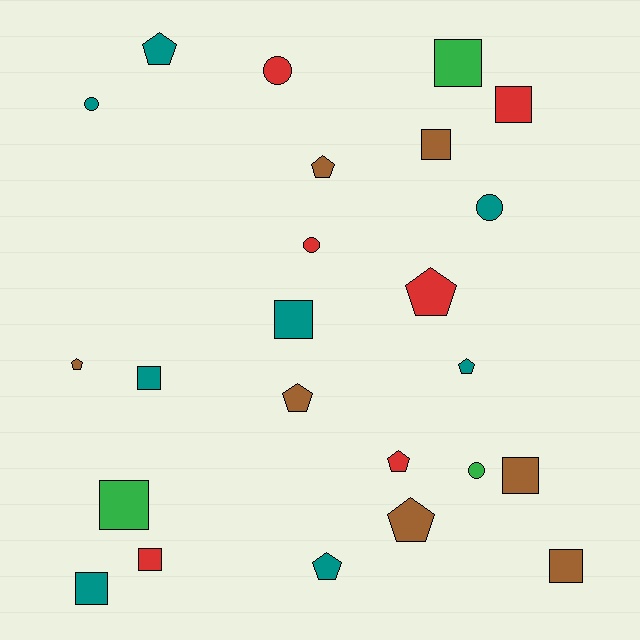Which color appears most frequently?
Teal, with 8 objects.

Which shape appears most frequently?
Square, with 10 objects.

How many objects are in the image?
There are 24 objects.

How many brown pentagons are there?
There are 4 brown pentagons.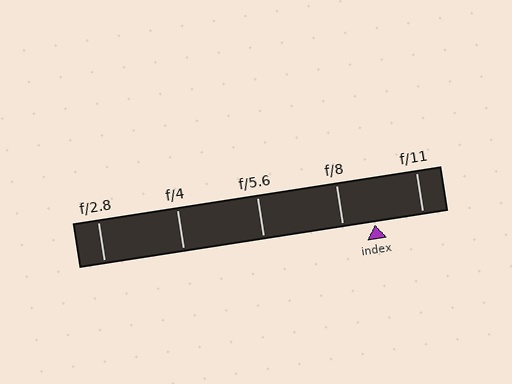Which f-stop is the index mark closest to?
The index mark is closest to f/8.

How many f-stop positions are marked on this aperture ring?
There are 5 f-stop positions marked.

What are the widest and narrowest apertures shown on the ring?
The widest aperture shown is f/2.8 and the narrowest is f/11.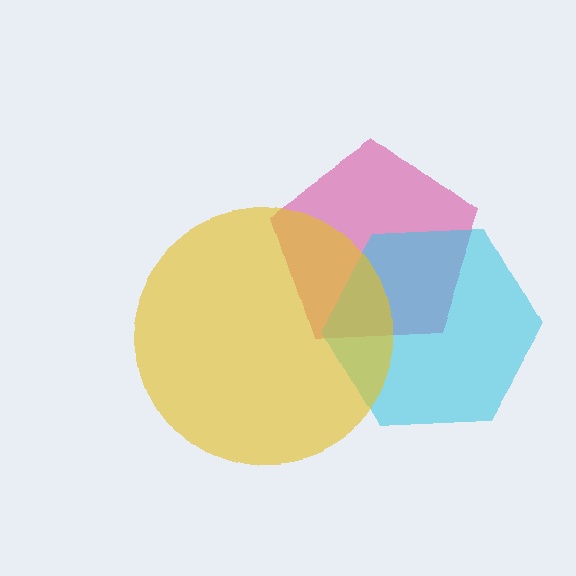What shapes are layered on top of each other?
The layered shapes are: a magenta pentagon, a cyan hexagon, a yellow circle.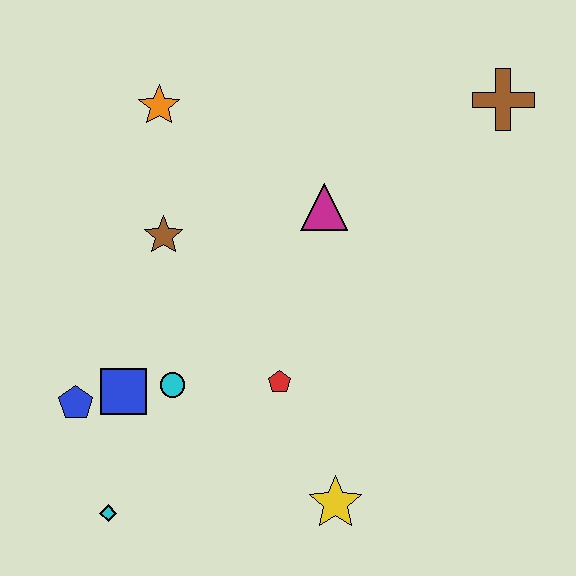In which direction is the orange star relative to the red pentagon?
The orange star is above the red pentagon.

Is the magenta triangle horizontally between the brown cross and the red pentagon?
Yes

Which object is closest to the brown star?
The orange star is closest to the brown star.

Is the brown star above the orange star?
No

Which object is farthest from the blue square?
The brown cross is farthest from the blue square.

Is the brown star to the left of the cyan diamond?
No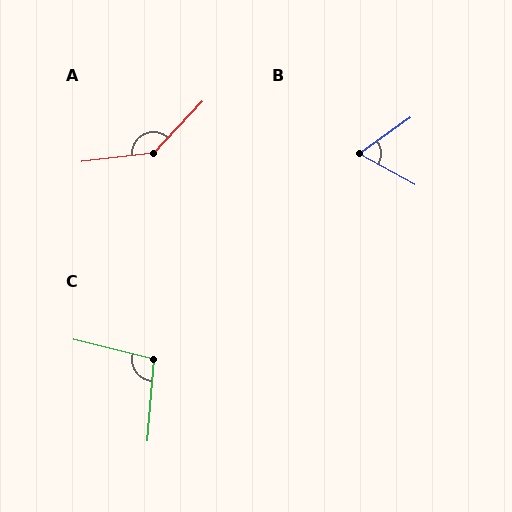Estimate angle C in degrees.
Approximately 100 degrees.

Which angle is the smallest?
B, at approximately 64 degrees.